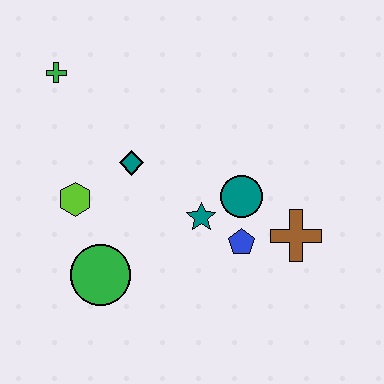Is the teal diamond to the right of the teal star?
No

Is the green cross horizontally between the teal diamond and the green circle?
No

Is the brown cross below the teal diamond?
Yes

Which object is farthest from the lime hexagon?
The brown cross is farthest from the lime hexagon.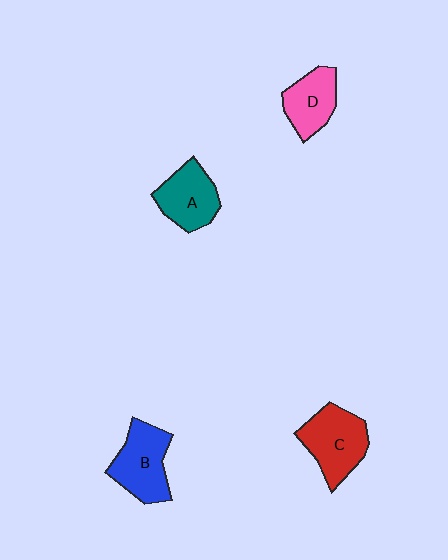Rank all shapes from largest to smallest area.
From largest to smallest: C (red), B (blue), A (teal), D (pink).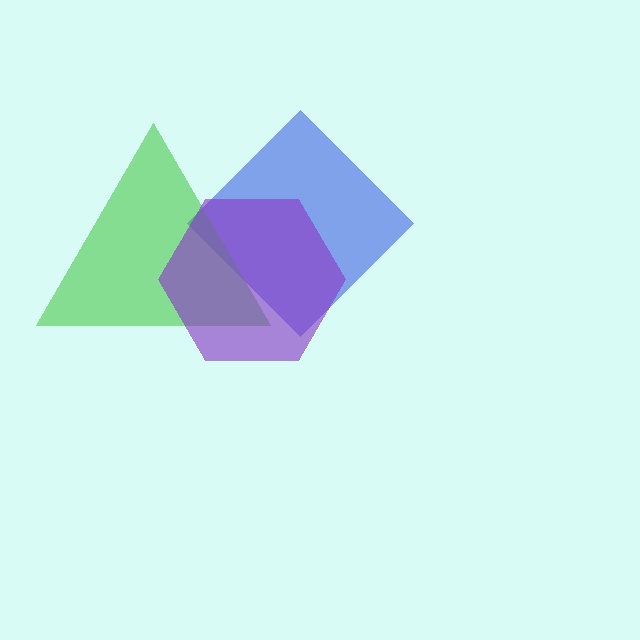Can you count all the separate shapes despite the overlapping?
Yes, there are 3 separate shapes.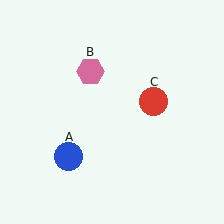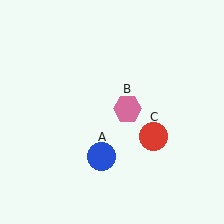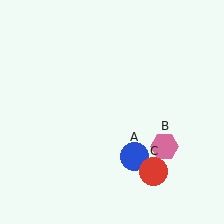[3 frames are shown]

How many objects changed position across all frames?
3 objects changed position: blue circle (object A), pink hexagon (object B), red circle (object C).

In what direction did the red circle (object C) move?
The red circle (object C) moved down.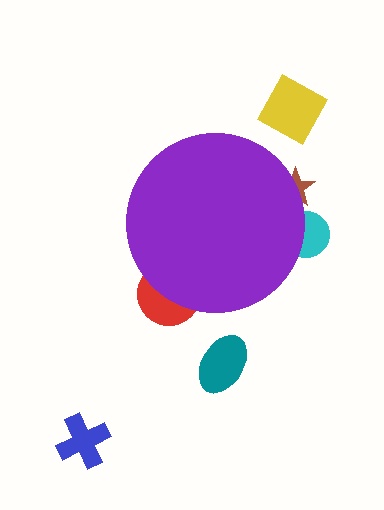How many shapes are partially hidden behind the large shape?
3 shapes are partially hidden.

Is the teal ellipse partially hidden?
No, the teal ellipse is fully visible.